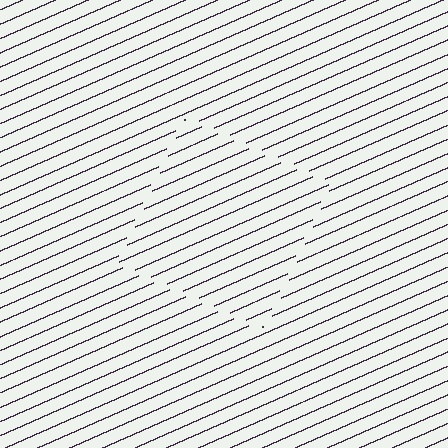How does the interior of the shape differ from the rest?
The interior of the shape contains the same grating, shifted by half a period — the contour is defined by the phase discontinuity where line-ends from the inner and outer gratings abut.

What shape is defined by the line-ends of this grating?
An illusory square. The interior of the shape contains the same grating, shifted by half a period — the contour is defined by the phase discontinuity where line-ends from the inner and outer gratings abut.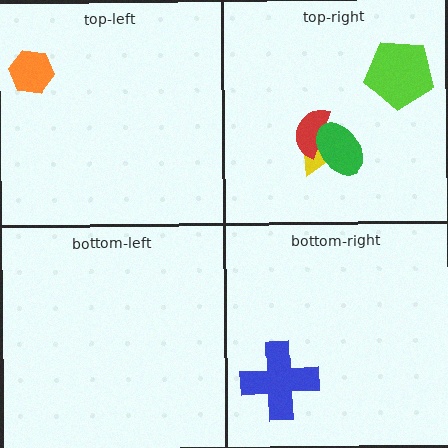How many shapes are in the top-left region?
1.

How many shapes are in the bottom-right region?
1.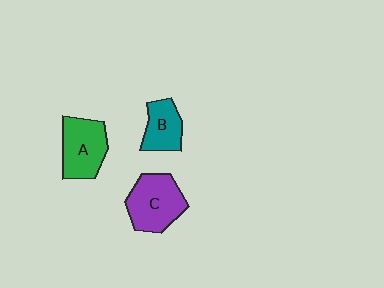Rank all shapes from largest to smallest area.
From largest to smallest: C (purple), A (green), B (teal).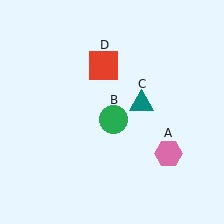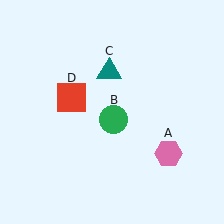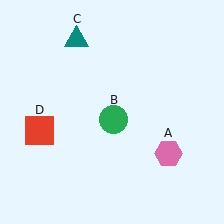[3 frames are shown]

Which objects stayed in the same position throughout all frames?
Pink hexagon (object A) and green circle (object B) remained stationary.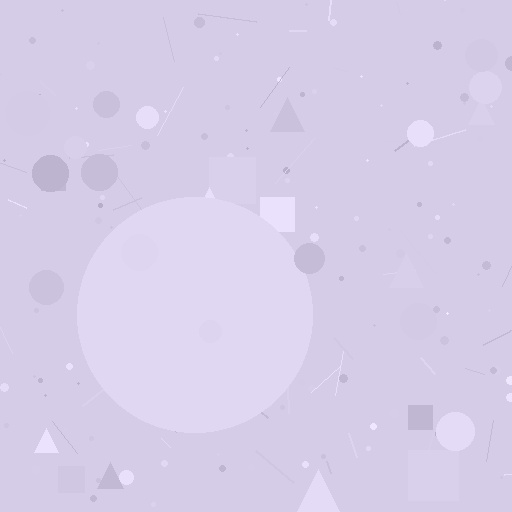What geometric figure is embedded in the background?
A circle is embedded in the background.